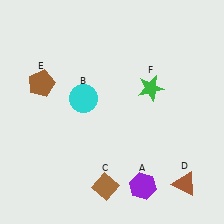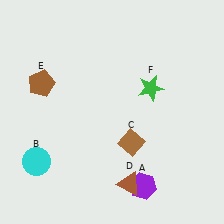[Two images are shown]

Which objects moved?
The objects that moved are: the cyan circle (B), the brown diamond (C), the brown triangle (D).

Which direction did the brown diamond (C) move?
The brown diamond (C) moved up.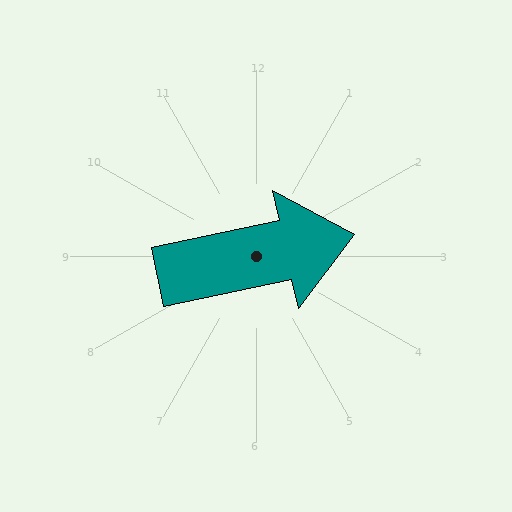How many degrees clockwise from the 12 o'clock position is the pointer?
Approximately 78 degrees.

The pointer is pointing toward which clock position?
Roughly 3 o'clock.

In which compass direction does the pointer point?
East.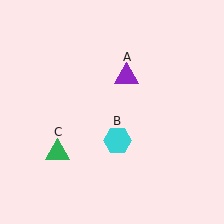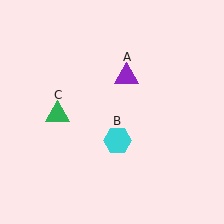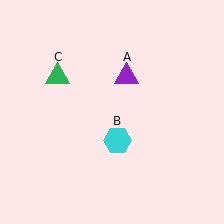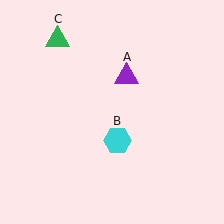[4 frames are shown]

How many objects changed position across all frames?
1 object changed position: green triangle (object C).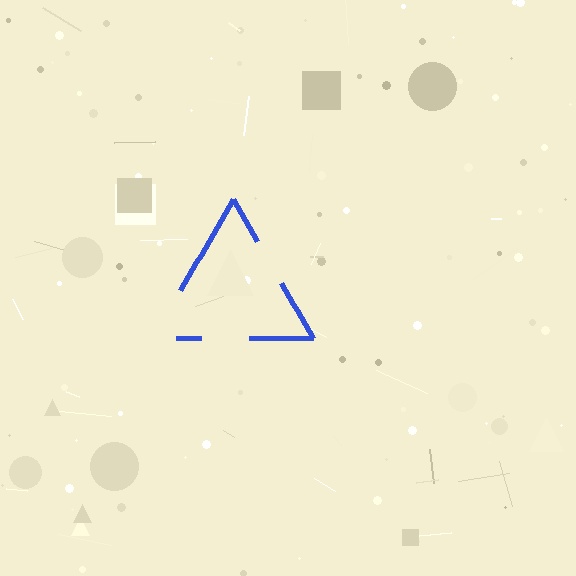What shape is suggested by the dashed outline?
The dashed outline suggests a triangle.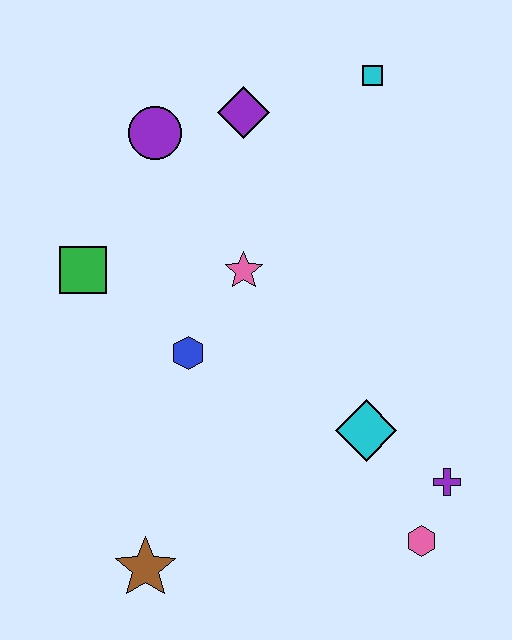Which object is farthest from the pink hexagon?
The purple circle is farthest from the pink hexagon.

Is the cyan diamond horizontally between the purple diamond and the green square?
No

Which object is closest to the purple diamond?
The purple circle is closest to the purple diamond.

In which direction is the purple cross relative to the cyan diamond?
The purple cross is to the right of the cyan diamond.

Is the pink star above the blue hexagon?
Yes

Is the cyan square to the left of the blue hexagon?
No